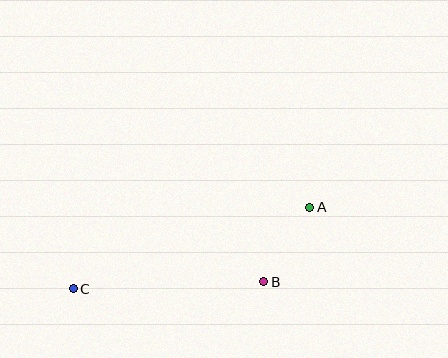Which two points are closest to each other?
Points A and B are closest to each other.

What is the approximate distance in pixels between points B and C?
The distance between B and C is approximately 191 pixels.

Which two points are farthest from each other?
Points A and C are farthest from each other.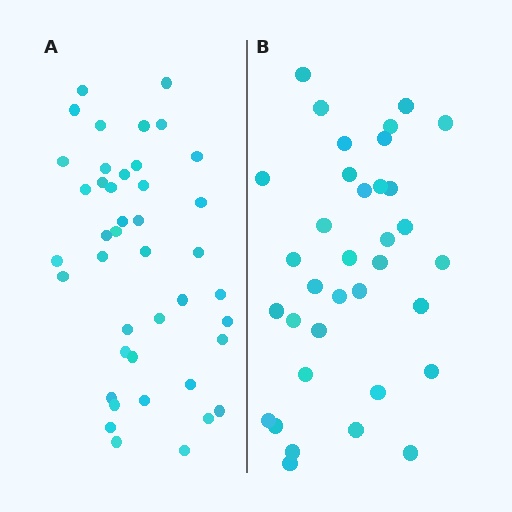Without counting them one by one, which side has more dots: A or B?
Region A (the left region) has more dots.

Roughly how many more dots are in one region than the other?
Region A has roughly 8 or so more dots than region B.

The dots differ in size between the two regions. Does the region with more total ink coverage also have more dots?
No. Region B has more total ink coverage because its dots are larger, but region A actually contains more individual dots. Total area can be misleading — the number of items is what matters here.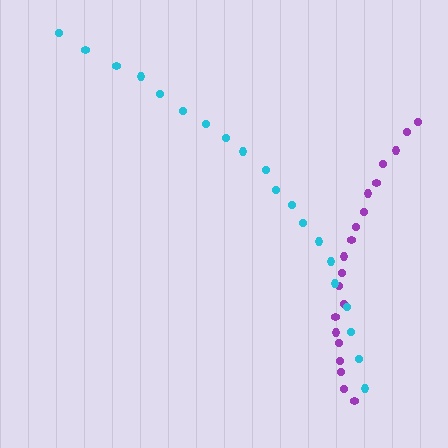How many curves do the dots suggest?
There are 2 distinct paths.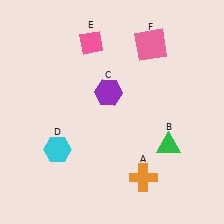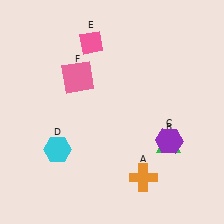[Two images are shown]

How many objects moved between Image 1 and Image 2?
2 objects moved between the two images.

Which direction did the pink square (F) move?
The pink square (F) moved left.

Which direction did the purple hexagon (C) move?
The purple hexagon (C) moved right.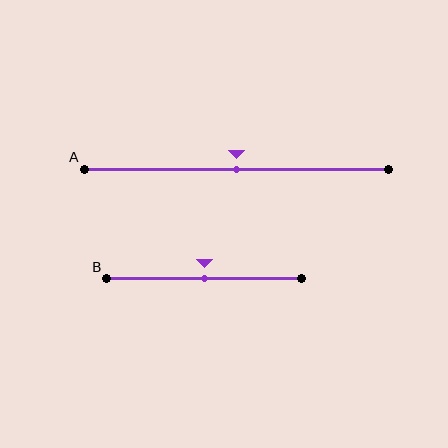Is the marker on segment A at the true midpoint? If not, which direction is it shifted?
Yes, the marker on segment A is at the true midpoint.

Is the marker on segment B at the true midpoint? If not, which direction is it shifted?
Yes, the marker on segment B is at the true midpoint.